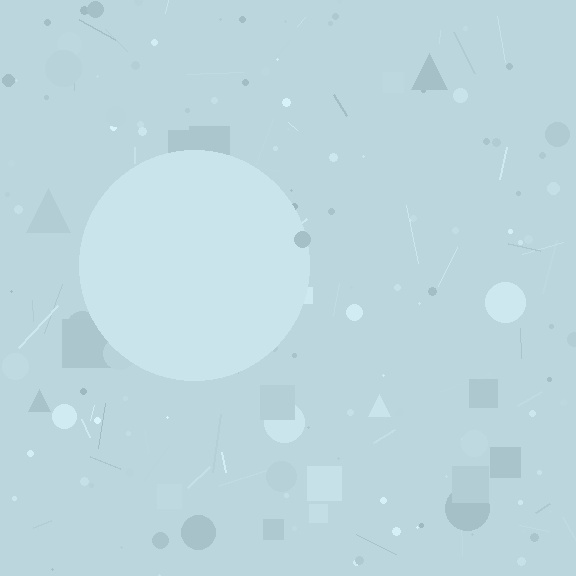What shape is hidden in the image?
A circle is hidden in the image.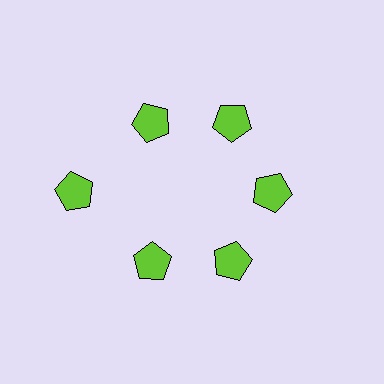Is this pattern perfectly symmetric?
No. The 6 lime pentagons are arranged in a ring, but one element near the 9 o'clock position is pushed outward from the center, breaking the 6-fold rotational symmetry.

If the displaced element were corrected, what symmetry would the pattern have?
It would have 6-fold rotational symmetry — the pattern would map onto itself every 60 degrees.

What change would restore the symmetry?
The symmetry would be restored by moving it inward, back onto the ring so that all 6 pentagons sit at equal angles and equal distance from the center.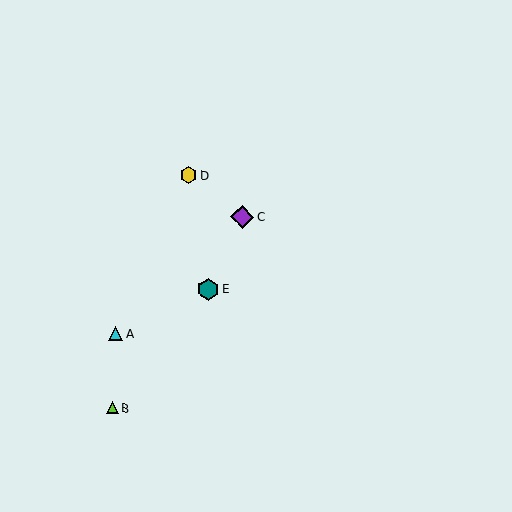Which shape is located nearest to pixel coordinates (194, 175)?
The yellow hexagon (labeled D) at (189, 175) is nearest to that location.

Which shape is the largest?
The purple diamond (labeled C) is the largest.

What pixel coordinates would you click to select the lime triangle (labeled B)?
Click at (112, 408) to select the lime triangle B.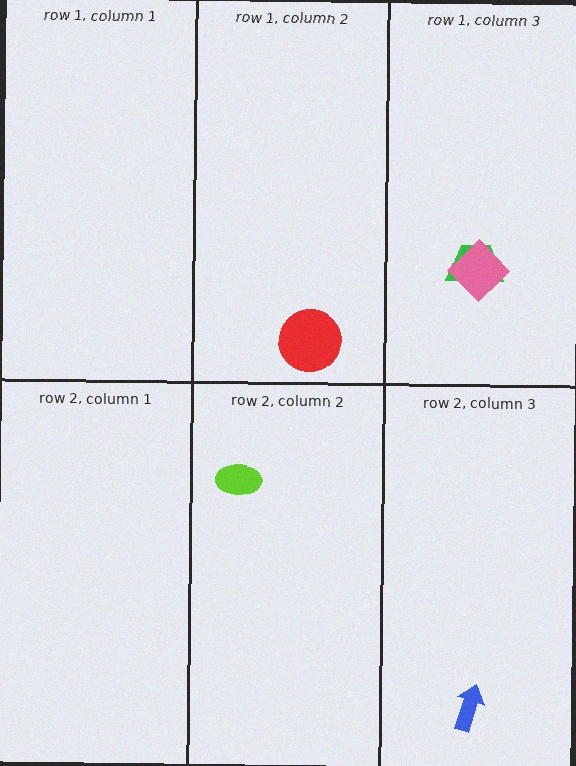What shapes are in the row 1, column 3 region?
The green trapezoid, the pink diamond.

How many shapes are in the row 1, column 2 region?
1.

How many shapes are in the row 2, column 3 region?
1.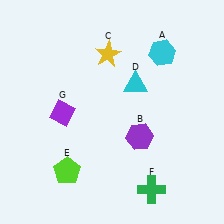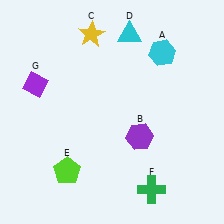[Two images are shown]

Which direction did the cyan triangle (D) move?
The cyan triangle (D) moved up.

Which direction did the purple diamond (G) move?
The purple diamond (G) moved up.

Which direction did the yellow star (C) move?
The yellow star (C) moved up.